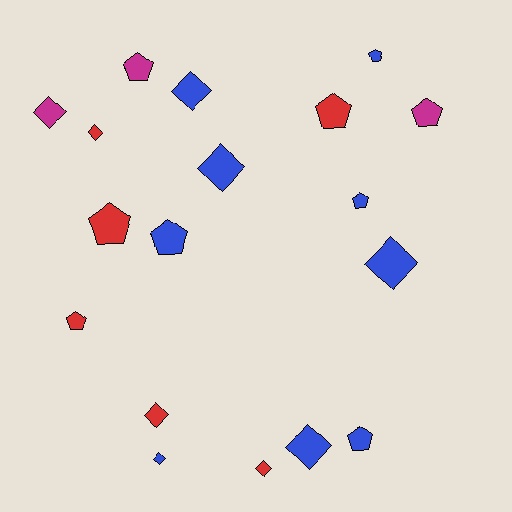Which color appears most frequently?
Blue, with 9 objects.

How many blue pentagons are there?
There are 4 blue pentagons.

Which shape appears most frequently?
Pentagon, with 9 objects.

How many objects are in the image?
There are 18 objects.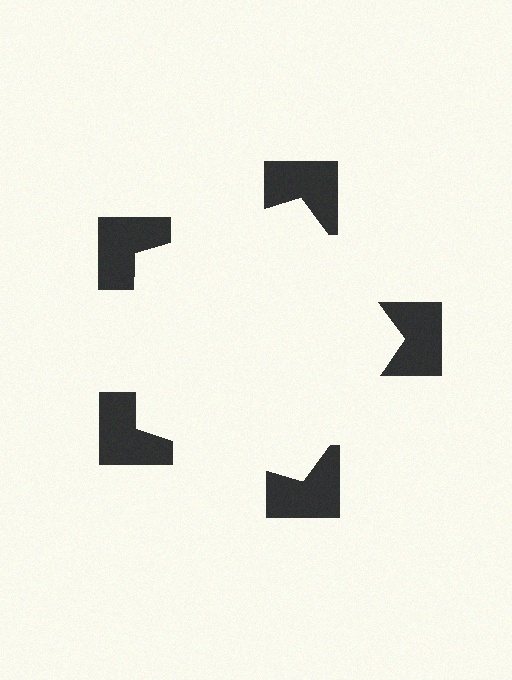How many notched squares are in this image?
There are 5 — one at each vertex of the illusory pentagon.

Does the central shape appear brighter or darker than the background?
It typically appears slightly brighter than the background, even though no actual brightness change is drawn.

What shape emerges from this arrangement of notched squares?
An illusory pentagon — its edges are inferred from the aligned wedge cuts in the notched squares, not physically drawn.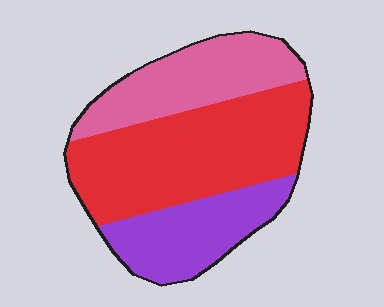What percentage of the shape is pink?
Pink takes up between a sixth and a third of the shape.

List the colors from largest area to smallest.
From largest to smallest: red, pink, purple.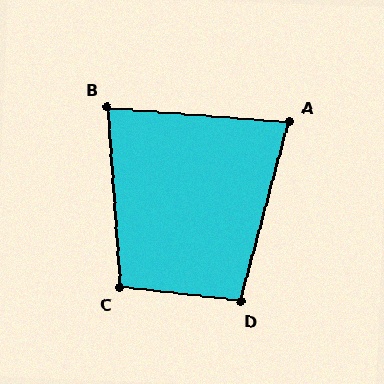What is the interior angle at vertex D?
Approximately 99 degrees (obtuse).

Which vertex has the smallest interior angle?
A, at approximately 80 degrees.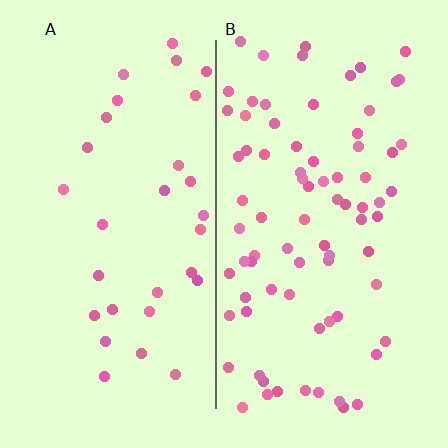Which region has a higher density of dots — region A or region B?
B (the right).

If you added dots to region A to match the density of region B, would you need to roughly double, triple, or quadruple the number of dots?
Approximately triple.